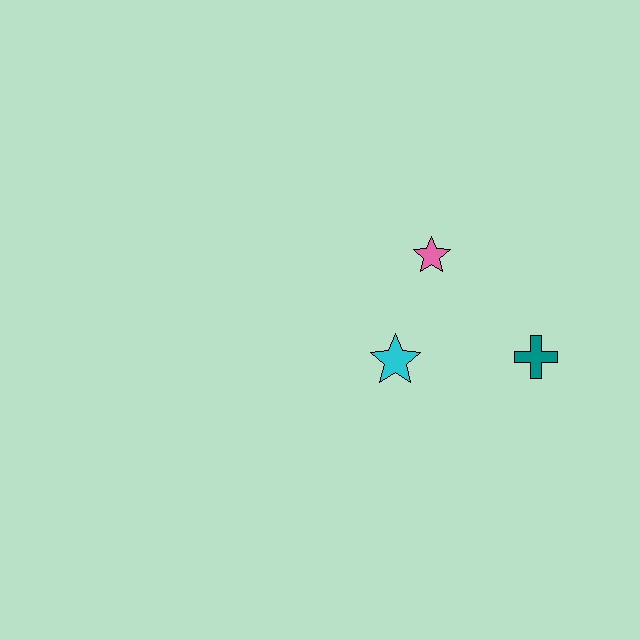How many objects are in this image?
There are 3 objects.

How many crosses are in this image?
There is 1 cross.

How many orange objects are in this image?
There are no orange objects.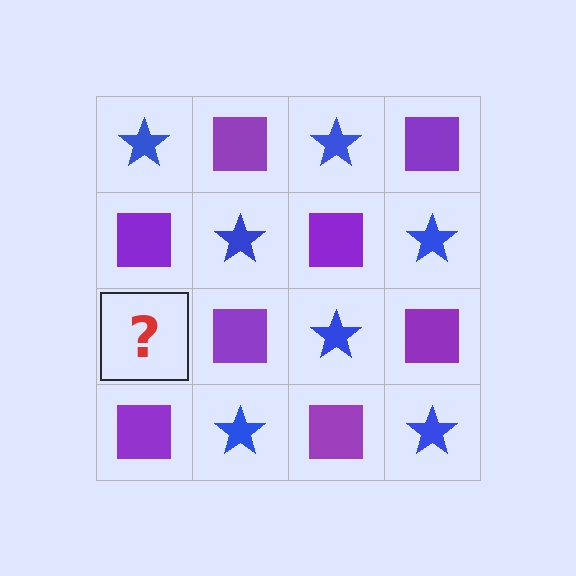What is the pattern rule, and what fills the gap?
The rule is that it alternates blue star and purple square in a checkerboard pattern. The gap should be filled with a blue star.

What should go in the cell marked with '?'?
The missing cell should contain a blue star.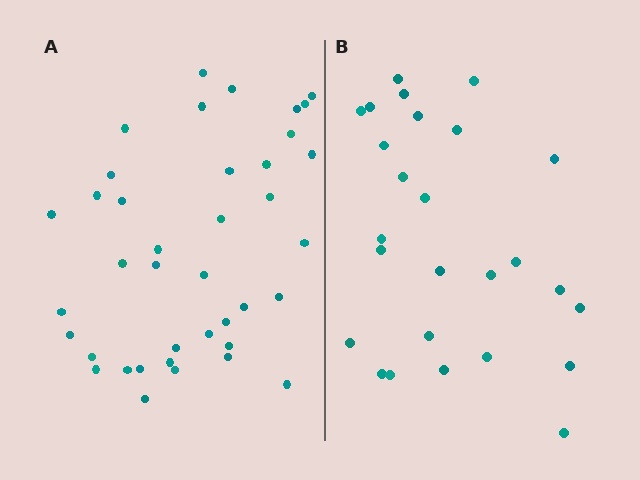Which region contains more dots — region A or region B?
Region A (the left region) has more dots.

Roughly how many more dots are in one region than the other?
Region A has approximately 15 more dots than region B.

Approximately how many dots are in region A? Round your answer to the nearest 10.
About 40 dots. (The exact count is 39, which rounds to 40.)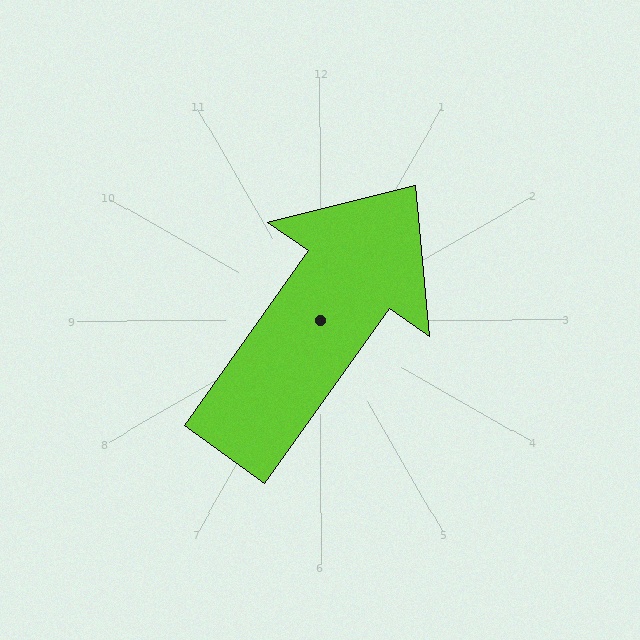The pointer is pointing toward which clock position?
Roughly 1 o'clock.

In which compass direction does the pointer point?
Northeast.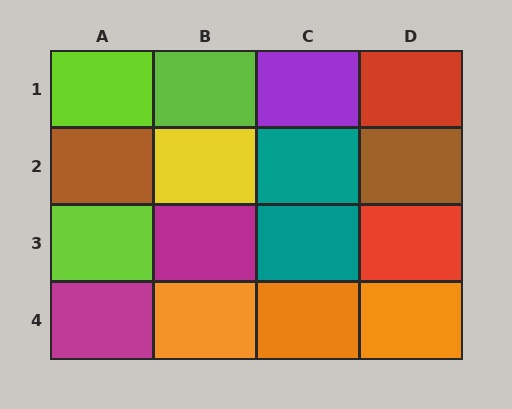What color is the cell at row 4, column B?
Orange.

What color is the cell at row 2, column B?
Yellow.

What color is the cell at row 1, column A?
Lime.